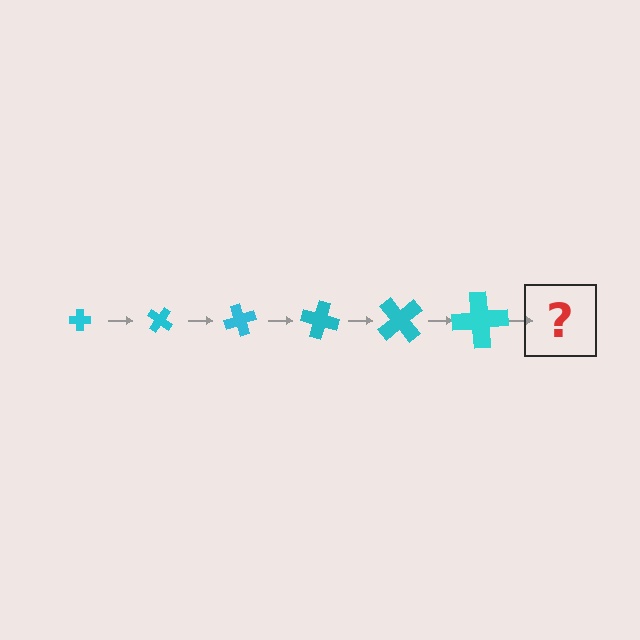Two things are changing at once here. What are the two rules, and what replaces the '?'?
The two rules are that the cross grows larger each step and it rotates 35 degrees each step. The '?' should be a cross, larger than the previous one and rotated 210 degrees from the start.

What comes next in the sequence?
The next element should be a cross, larger than the previous one and rotated 210 degrees from the start.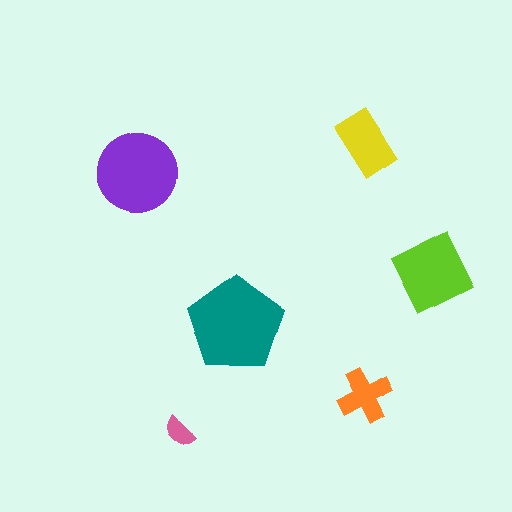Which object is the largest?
The teal pentagon.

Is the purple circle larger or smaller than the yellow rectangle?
Larger.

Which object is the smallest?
The pink semicircle.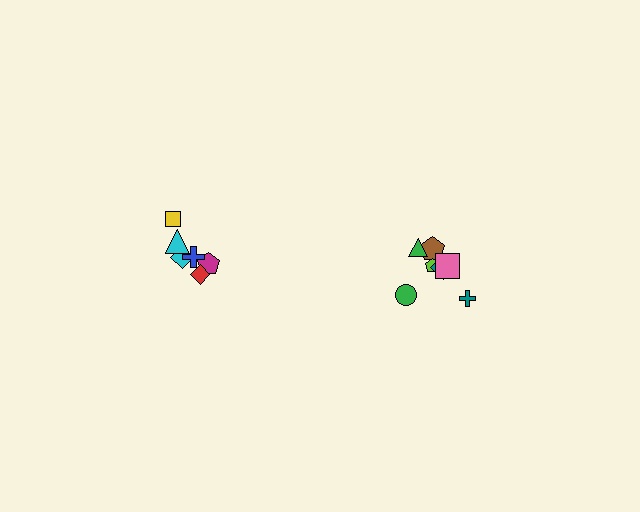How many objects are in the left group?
There are 6 objects.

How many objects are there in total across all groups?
There are 14 objects.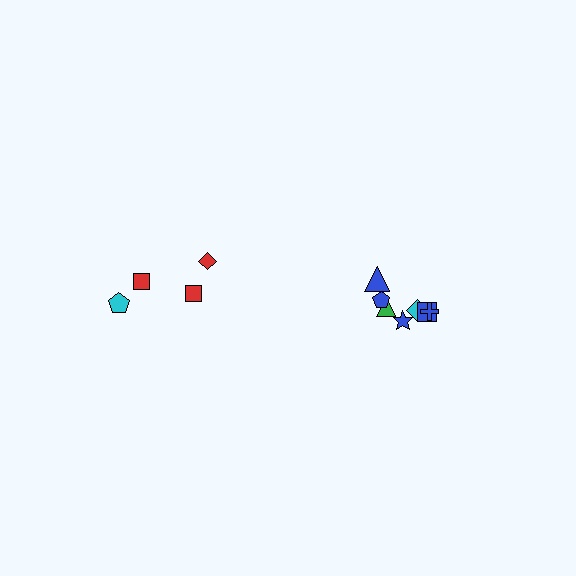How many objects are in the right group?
There are 7 objects.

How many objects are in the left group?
There are 4 objects.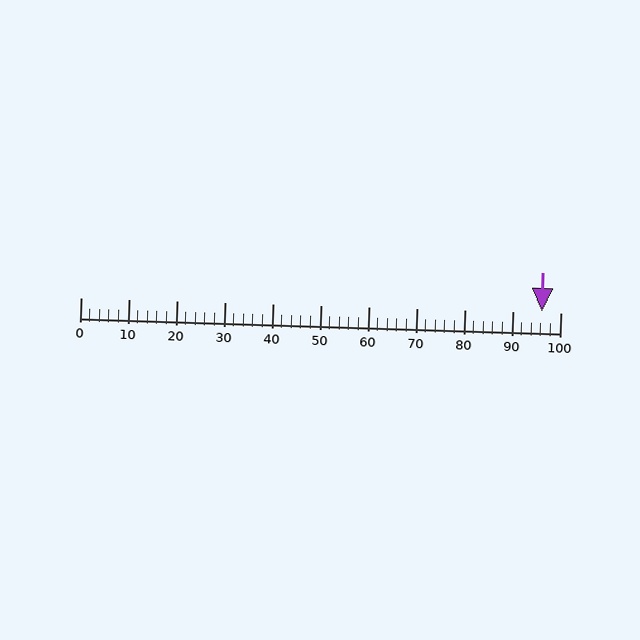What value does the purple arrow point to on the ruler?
The purple arrow points to approximately 96.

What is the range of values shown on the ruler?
The ruler shows values from 0 to 100.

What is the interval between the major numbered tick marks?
The major tick marks are spaced 10 units apart.